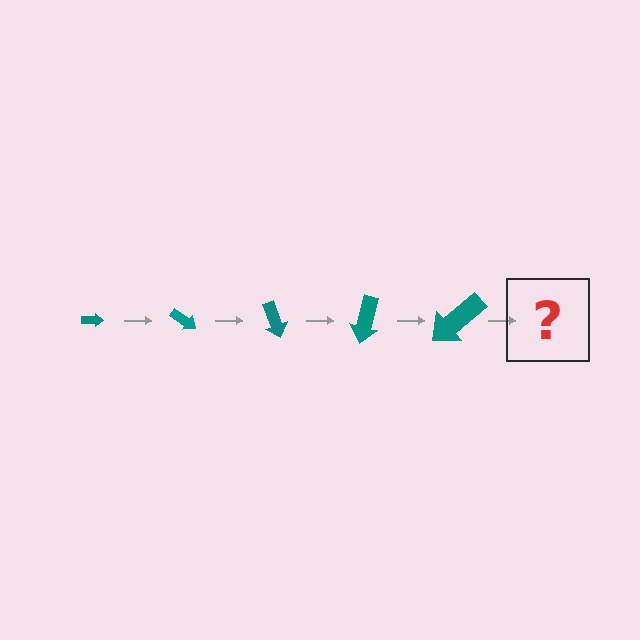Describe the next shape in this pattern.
It should be an arrow, larger than the previous one and rotated 175 degrees from the start.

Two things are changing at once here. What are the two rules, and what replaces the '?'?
The two rules are that the arrow grows larger each step and it rotates 35 degrees each step. The '?' should be an arrow, larger than the previous one and rotated 175 degrees from the start.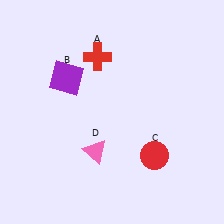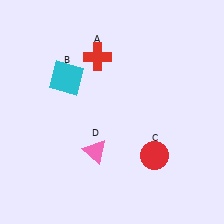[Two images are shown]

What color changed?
The square (B) changed from purple in Image 1 to cyan in Image 2.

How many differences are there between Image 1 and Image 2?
There is 1 difference between the two images.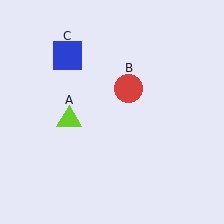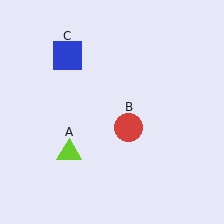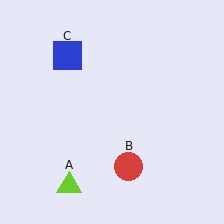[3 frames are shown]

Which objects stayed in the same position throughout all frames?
Blue square (object C) remained stationary.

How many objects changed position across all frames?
2 objects changed position: lime triangle (object A), red circle (object B).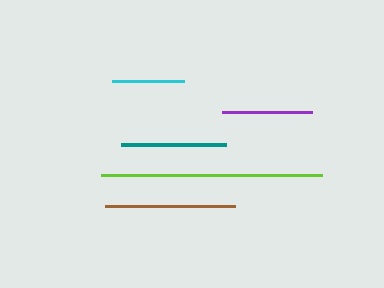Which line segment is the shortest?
The cyan line is the shortest at approximately 72 pixels.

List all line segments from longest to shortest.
From longest to shortest: lime, brown, teal, purple, cyan.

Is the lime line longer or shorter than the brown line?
The lime line is longer than the brown line.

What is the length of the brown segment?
The brown segment is approximately 130 pixels long.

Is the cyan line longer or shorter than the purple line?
The purple line is longer than the cyan line.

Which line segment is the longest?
The lime line is the longest at approximately 221 pixels.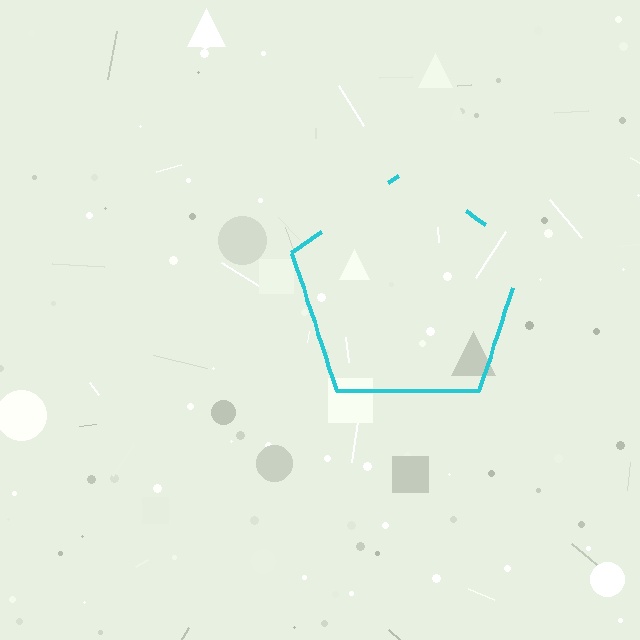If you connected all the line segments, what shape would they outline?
They would outline a pentagon.